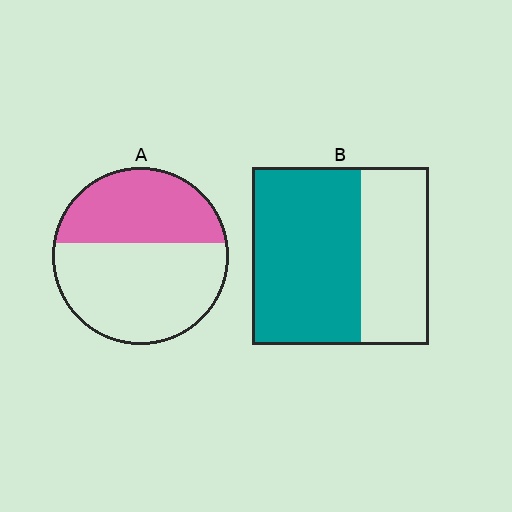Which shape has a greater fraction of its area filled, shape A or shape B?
Shape B.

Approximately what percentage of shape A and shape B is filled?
A is approximately 40% and B is approximately 60%.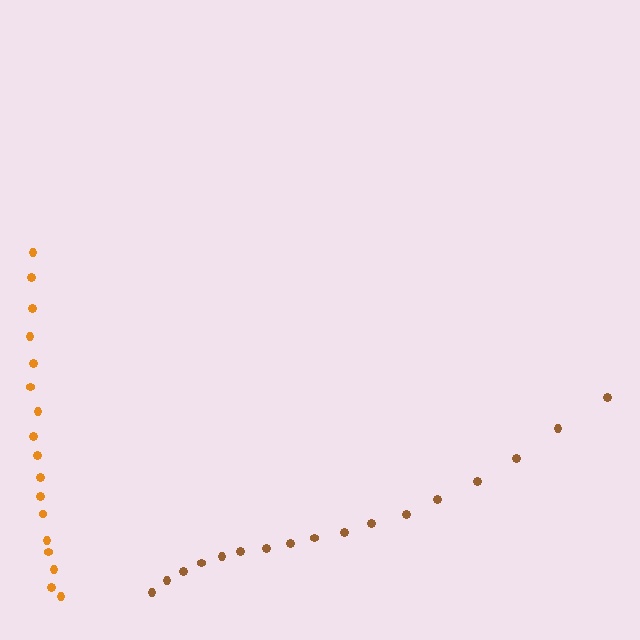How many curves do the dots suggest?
There are 2 distinct paths.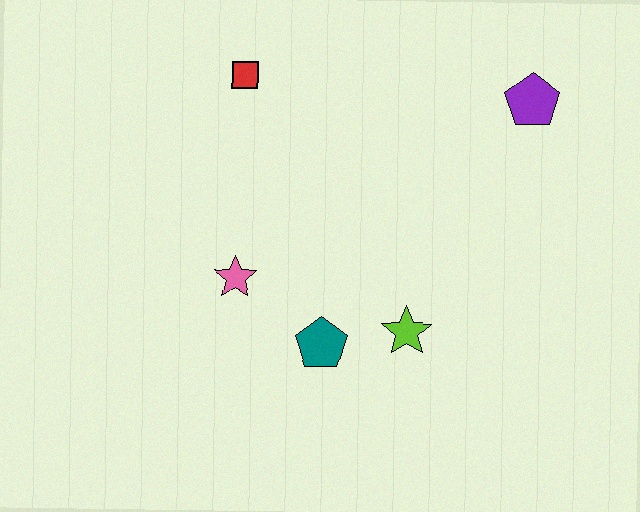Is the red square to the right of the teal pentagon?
No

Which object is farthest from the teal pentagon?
The purple pentagon is farthest from the teal pentagon.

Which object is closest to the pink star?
The teal pentagon is closest to the pink star.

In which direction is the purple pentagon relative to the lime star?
The purple pentagon is above the lime star.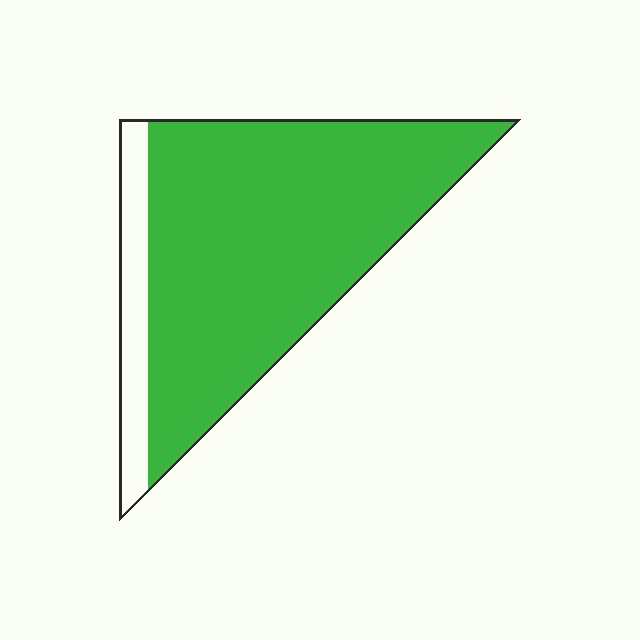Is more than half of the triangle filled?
Yes.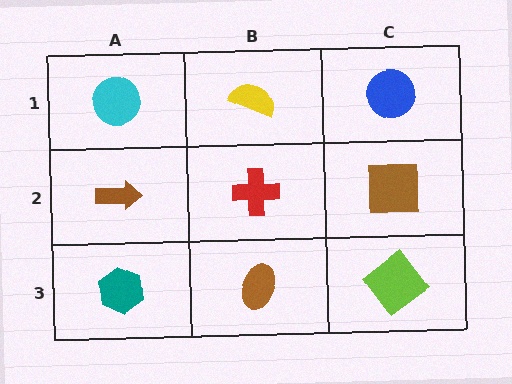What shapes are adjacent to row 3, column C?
A brown square (row 2, column C), a brown ellipse (row 3, column B).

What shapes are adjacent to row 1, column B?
A red cross (row 2, column B), a cyan circle (row 1, column A), a blue circle (row 1, column C).